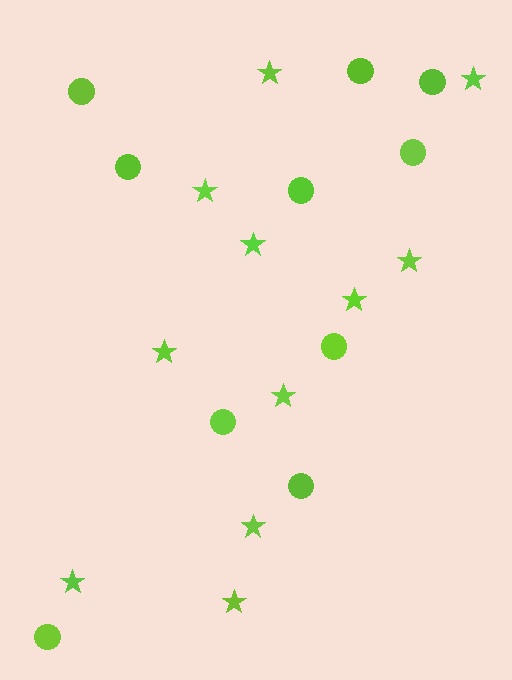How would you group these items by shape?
There are 2 groups: one group of circles (10) and one group of stars (11).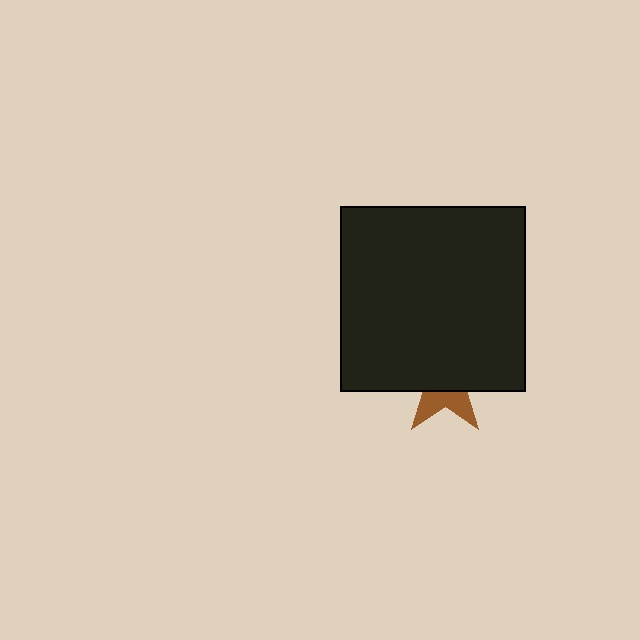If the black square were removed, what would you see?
You would see the complete brown star.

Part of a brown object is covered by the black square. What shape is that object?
It is a star.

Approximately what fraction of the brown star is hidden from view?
Roughly 65% of the brown star is hidden behind the black square.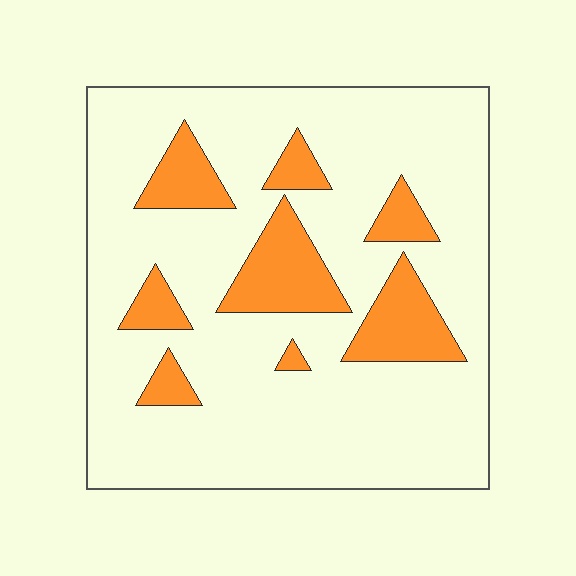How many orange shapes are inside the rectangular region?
8.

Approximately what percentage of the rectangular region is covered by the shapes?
Approximately 20%.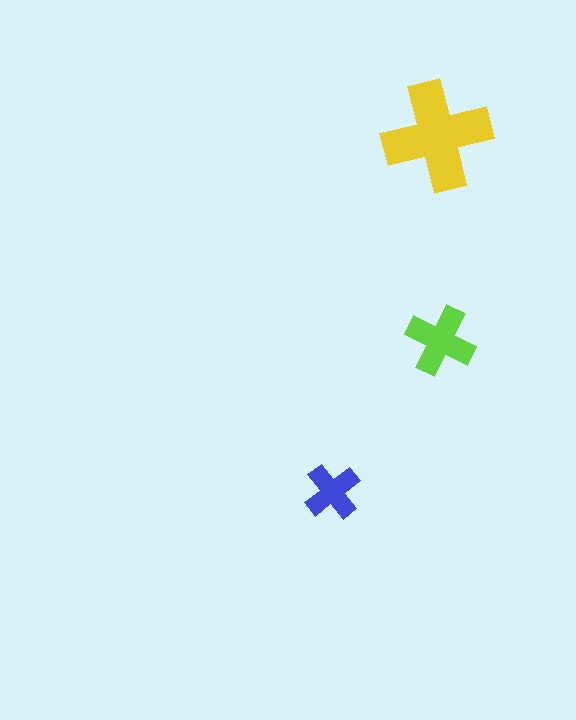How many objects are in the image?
There are 3 objects in the image.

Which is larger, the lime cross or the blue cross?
The lime one.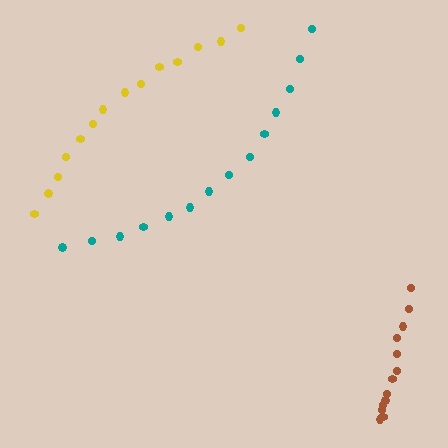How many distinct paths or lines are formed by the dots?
There are 3 distinct paths.